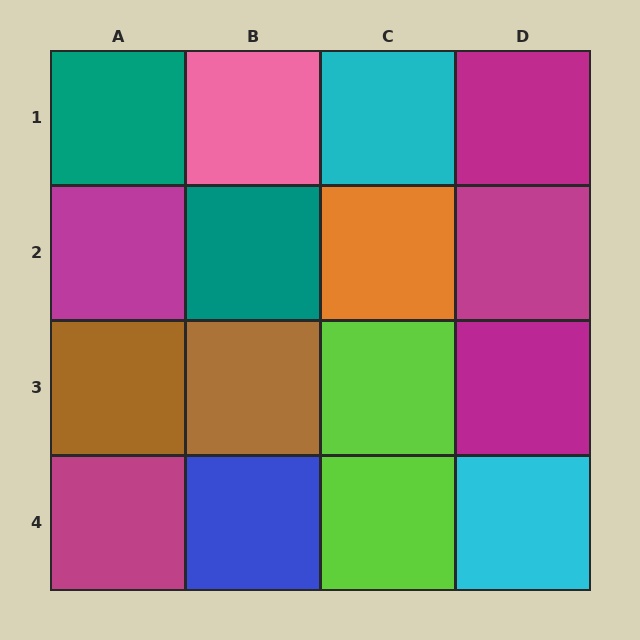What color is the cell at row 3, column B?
Brown.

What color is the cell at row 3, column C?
Lime.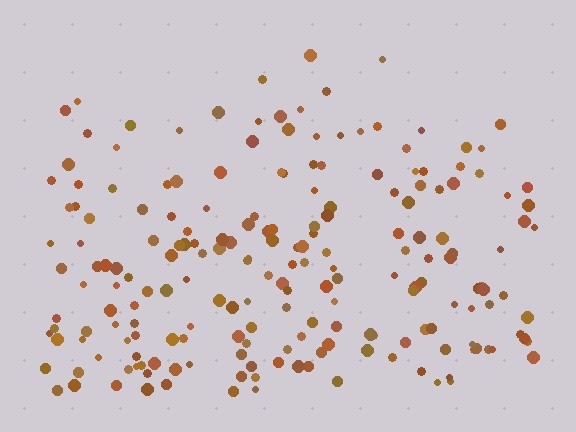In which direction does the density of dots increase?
From top to bottom, with the bottom side densest.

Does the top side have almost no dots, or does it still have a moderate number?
Still a moderate number, just noticeably fewer than the bottom.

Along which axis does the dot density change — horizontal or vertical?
Vertical.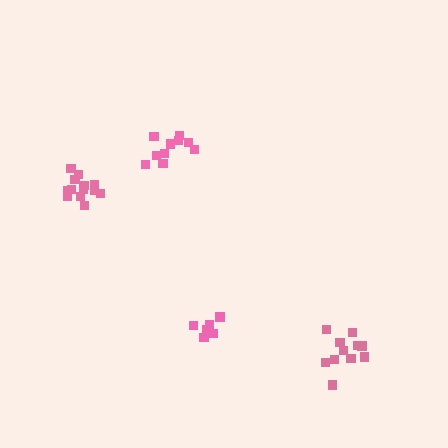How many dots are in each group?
Group 1: 13 dots, Group 2: 10 dots, Group 3: 11 dots, Group 4: 7 dots (41 total).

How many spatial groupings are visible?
There are 4 spatial groupings.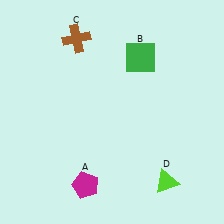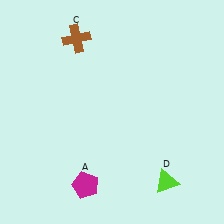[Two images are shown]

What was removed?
The green square (B) was removed in Image 2.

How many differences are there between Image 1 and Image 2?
There is 1 difference between the two images.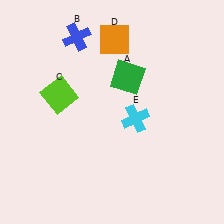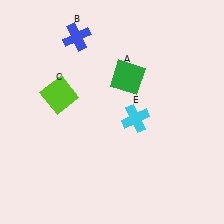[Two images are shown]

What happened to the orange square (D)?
The orange square (D) was removed in Image 2. It was in the top-right area of Image 1.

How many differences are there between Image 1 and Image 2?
There is 1 difference between the two images.